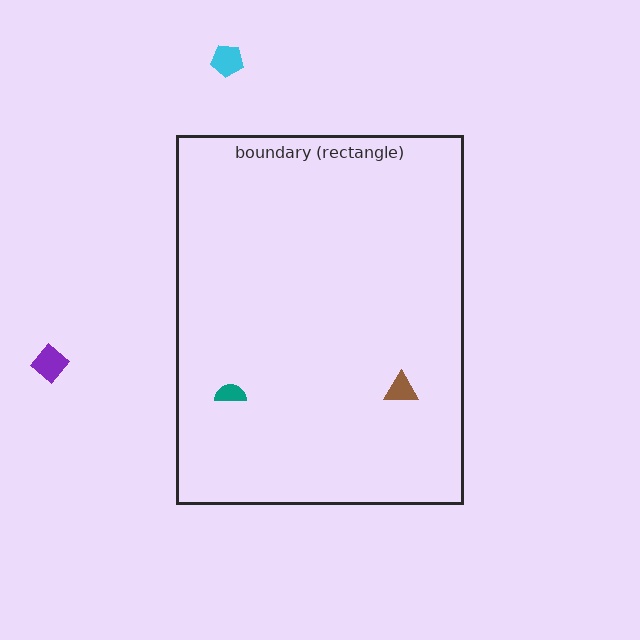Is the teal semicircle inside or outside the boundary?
Inside.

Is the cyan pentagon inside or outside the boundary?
Outside.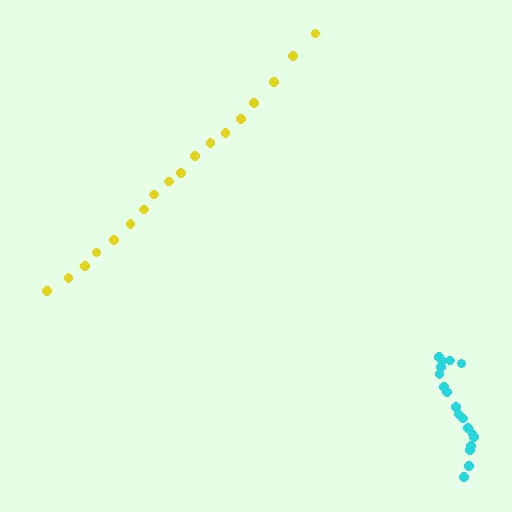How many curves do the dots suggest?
There are 2 distinct paths.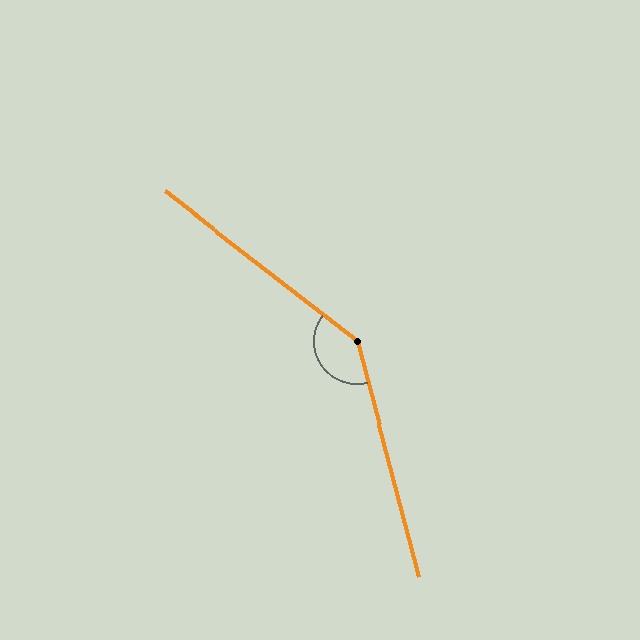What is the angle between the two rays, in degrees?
Approximately 143 degrees.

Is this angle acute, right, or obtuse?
It is obtuse.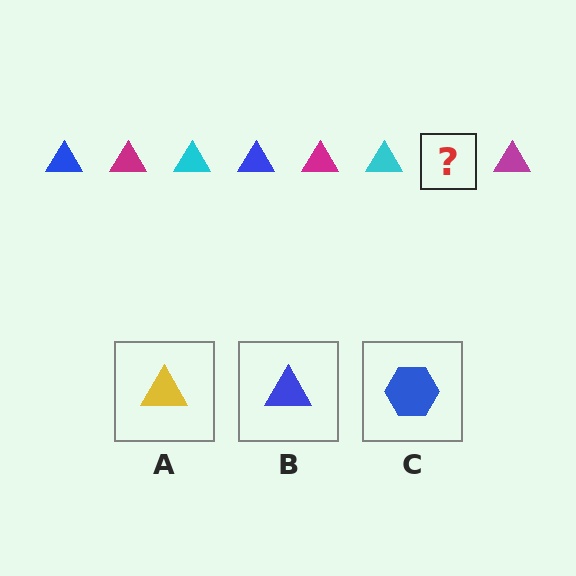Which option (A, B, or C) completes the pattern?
B.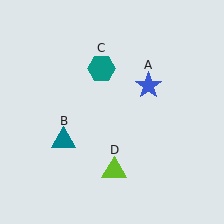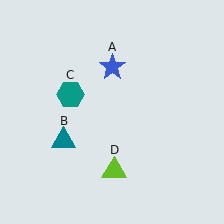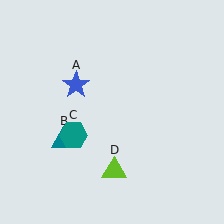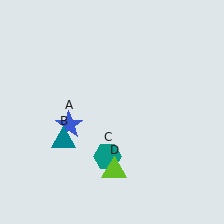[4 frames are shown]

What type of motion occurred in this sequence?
The blue star (object A), teal hexagon (object C) rotated counterclockwise around the center of the scene.